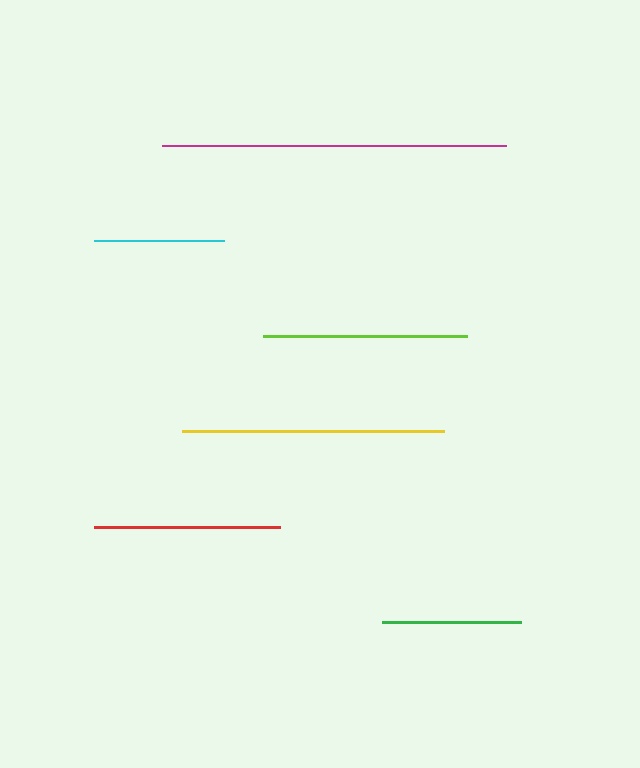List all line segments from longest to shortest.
From longest to shortest: magenta, yellow, lime, red, green, cyan.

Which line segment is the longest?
The magenta line is the longest at approximately 344 pixels.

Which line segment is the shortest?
The cyan line is the shortest at approximately 131 pixels.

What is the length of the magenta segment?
The magenta segment is approximately 344 pixels long.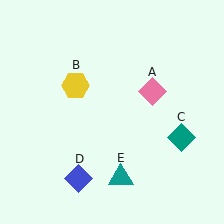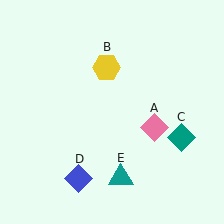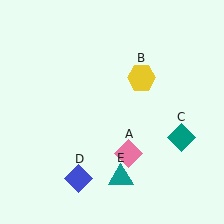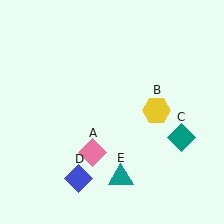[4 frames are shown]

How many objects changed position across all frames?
2 objects changed position: pink diamond (object A), yellow hexagon (object B).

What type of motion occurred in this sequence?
The pink diamond (object A), yellow hexagon (object B) rotated clockwise around the center of the scene.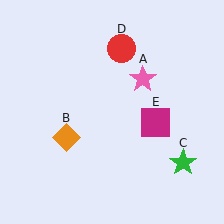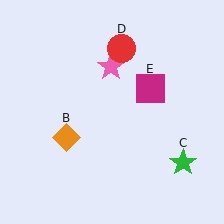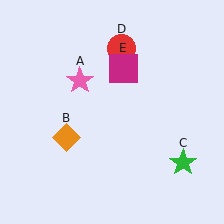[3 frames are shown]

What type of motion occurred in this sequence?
The pink star (object A), magenta square (object E) rotated counterclockwise around the center of the scene.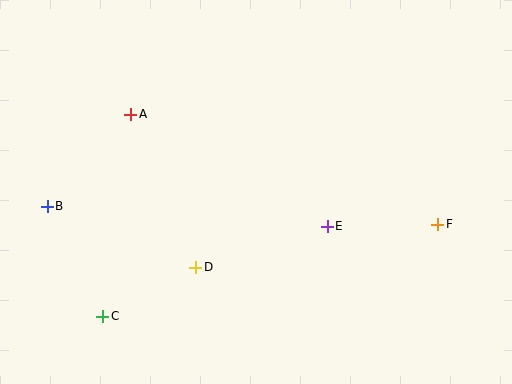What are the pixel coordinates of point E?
Point E is at (327, 226).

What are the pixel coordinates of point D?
Point D is at (196, 267).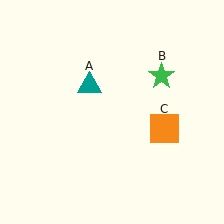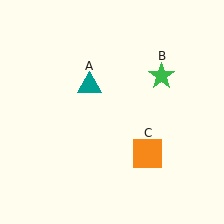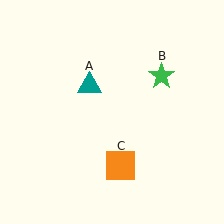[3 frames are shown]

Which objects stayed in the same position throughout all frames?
Teal triangle (object A) and green star (object B) remained stationary.